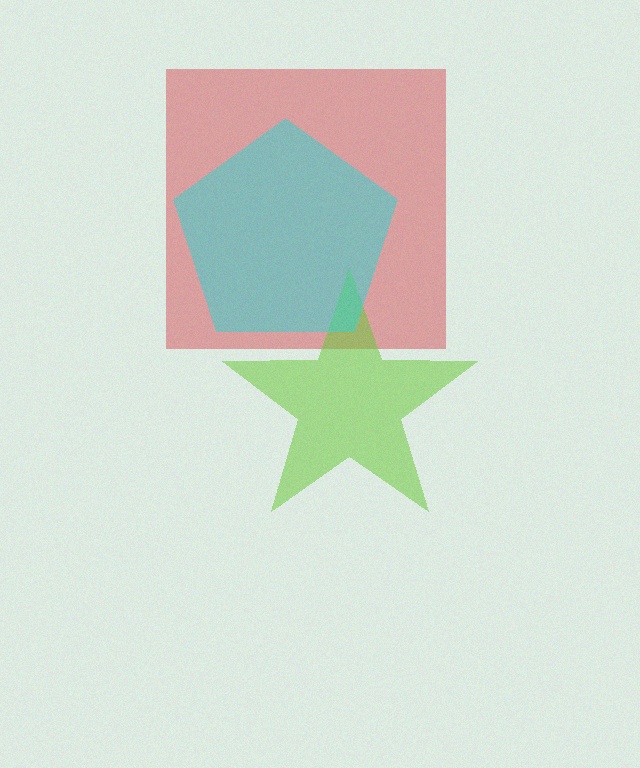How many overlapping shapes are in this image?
There are 3 overlapping shapes in the image.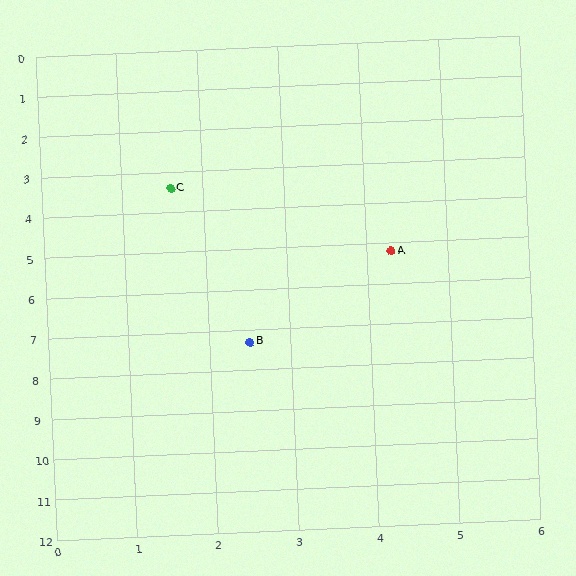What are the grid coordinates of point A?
Point A is at approximately (4.3, 5.2).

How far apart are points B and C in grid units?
Points B and C are about 4.0 grid units apart.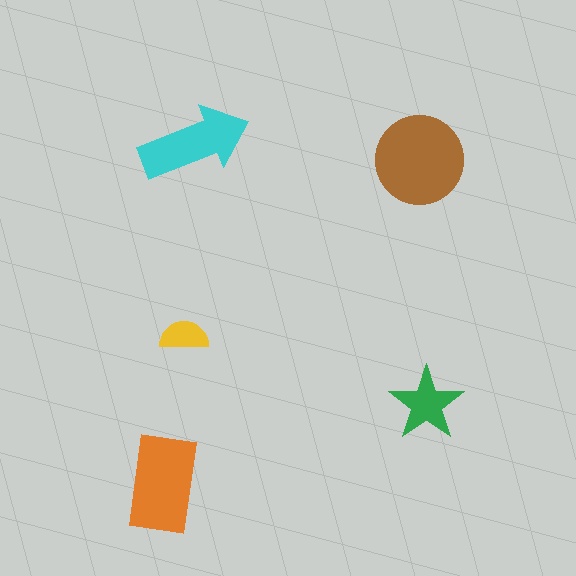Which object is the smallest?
The yellow semicircle.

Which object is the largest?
The brown circle.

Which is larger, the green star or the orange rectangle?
The orange rectangle.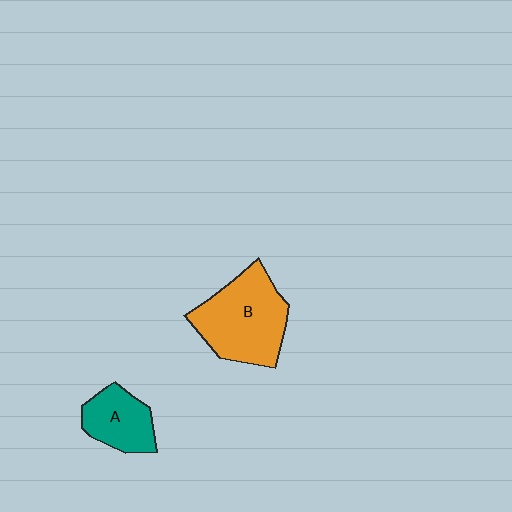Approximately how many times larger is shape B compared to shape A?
Approximately 1.8 times.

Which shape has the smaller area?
Shape A (teal).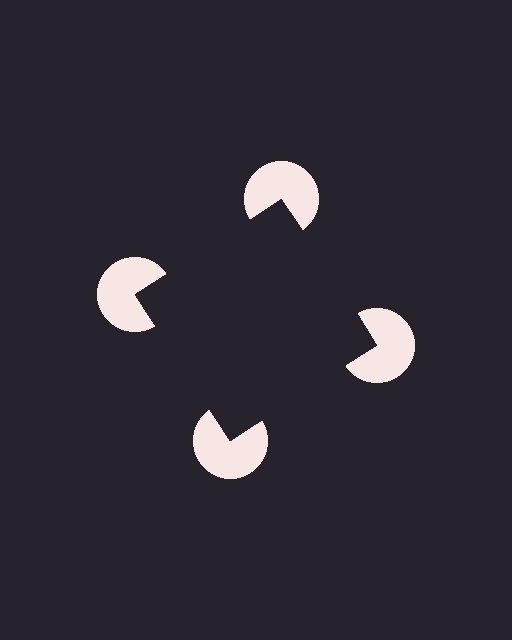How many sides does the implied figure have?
4 sides.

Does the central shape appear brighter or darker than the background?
It typically appears slightly darker than the background, even though no actual brightness change is drawn.